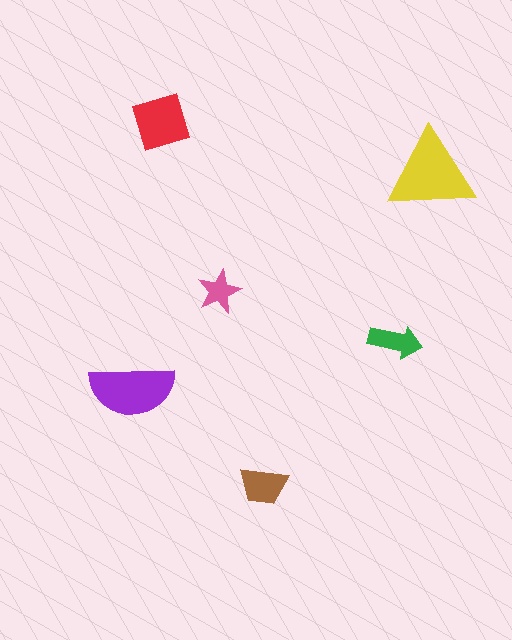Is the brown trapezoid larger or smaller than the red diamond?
Smaller.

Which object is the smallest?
The pink star.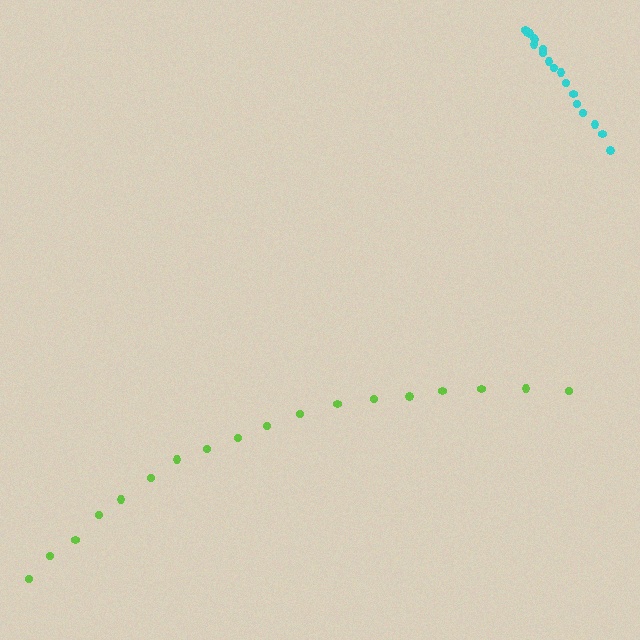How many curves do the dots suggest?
There are 2 distinct paths.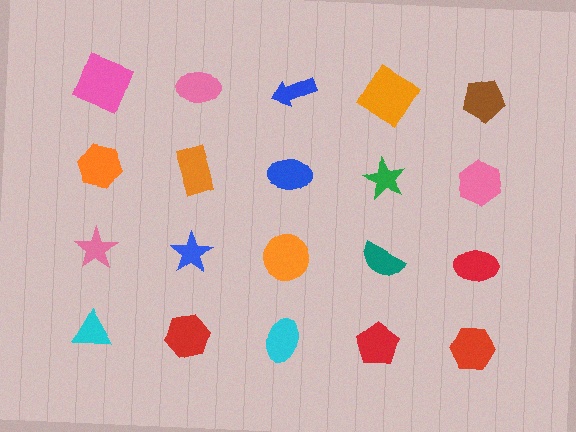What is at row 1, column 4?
An orange diamond.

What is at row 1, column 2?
A pink ellipse.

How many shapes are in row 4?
5 shapes.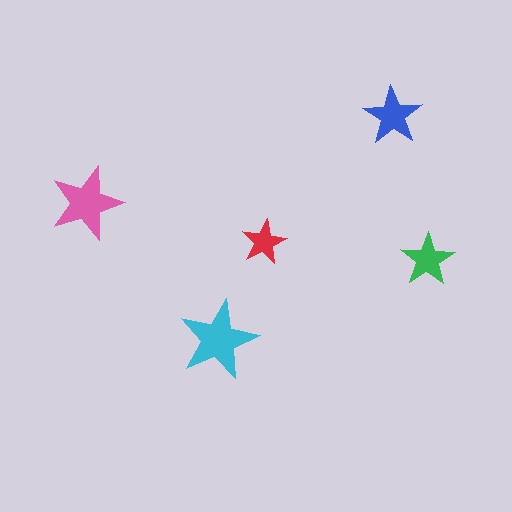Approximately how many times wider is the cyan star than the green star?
About 1.5 times wider.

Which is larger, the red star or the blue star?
The blue one.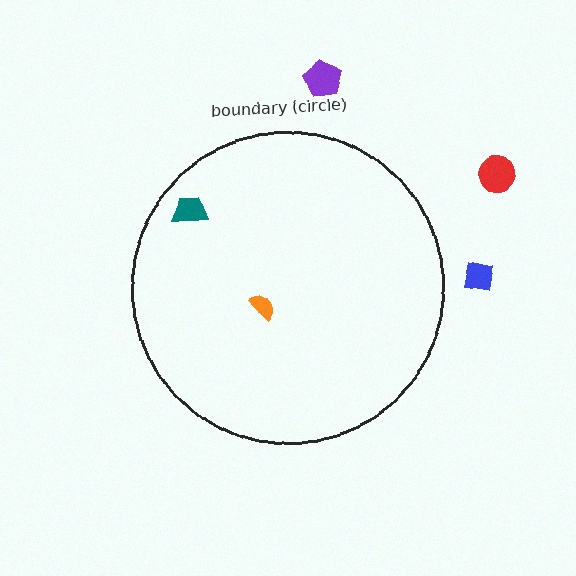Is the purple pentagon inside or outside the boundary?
Outside.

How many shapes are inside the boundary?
2 inside, 3 outside.